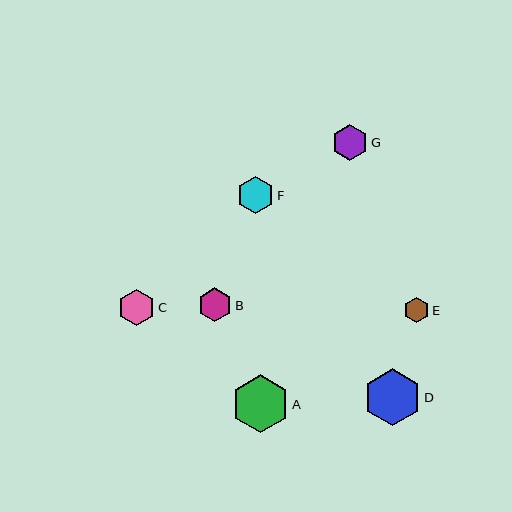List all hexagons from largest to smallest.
From largest to smallest: A, D, F, C, G, B, E.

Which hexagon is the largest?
Hexagon A is the largest with a size of approximately 58 pixels.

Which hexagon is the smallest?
Hexagon E is the smallest with a size of approximately 25 pixels.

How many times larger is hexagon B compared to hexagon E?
Hexagon B is approximately 1.3 times the size of hexagon E.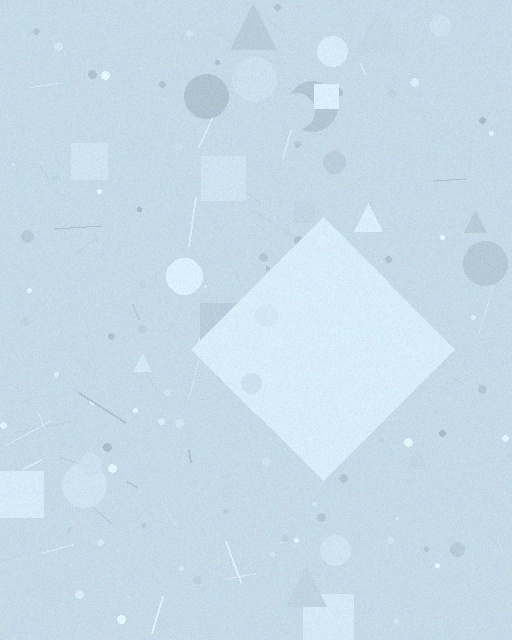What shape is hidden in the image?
A diamond is hidden in the image.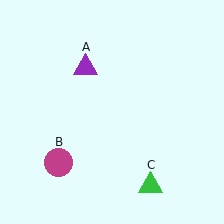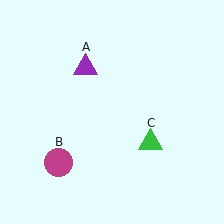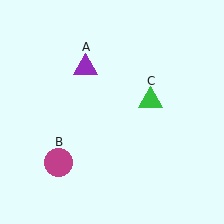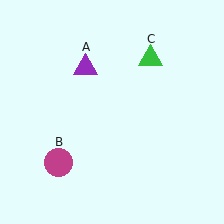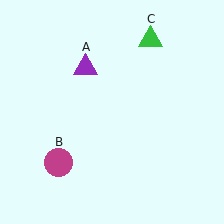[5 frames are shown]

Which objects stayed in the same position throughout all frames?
Purple triangle (object A) and magenta circle (object B) remained stationary.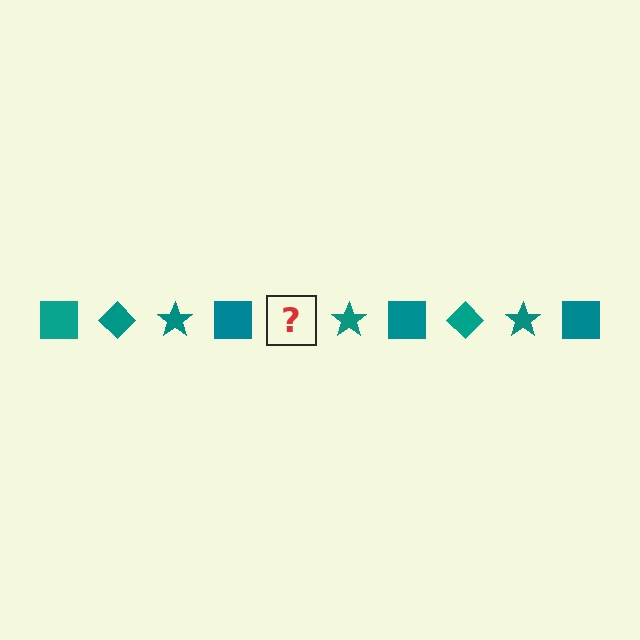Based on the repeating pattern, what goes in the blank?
The blank should be a teal diamond.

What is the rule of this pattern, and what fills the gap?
The rule is that the pattern cycles through square, diamond, star shapes in teal. The gap should be filled with a teal diamond.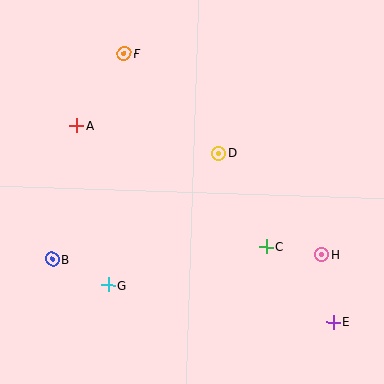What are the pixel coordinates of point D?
Point D is at (219, 153).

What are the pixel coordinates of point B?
Point B is at (52, 259).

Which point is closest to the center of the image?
Point D at (219, 153) is closest to the center.